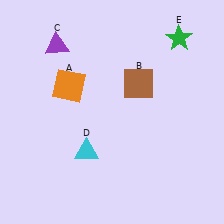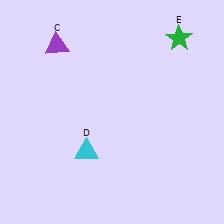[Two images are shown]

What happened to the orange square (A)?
The orange square (A) was removed in Image 2. It was in the top-left area of Image 1.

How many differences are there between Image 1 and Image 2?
There are 2 differences between the two images.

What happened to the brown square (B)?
The brown square (B) was removed in Image 2. It was in the top-right area of Image 1.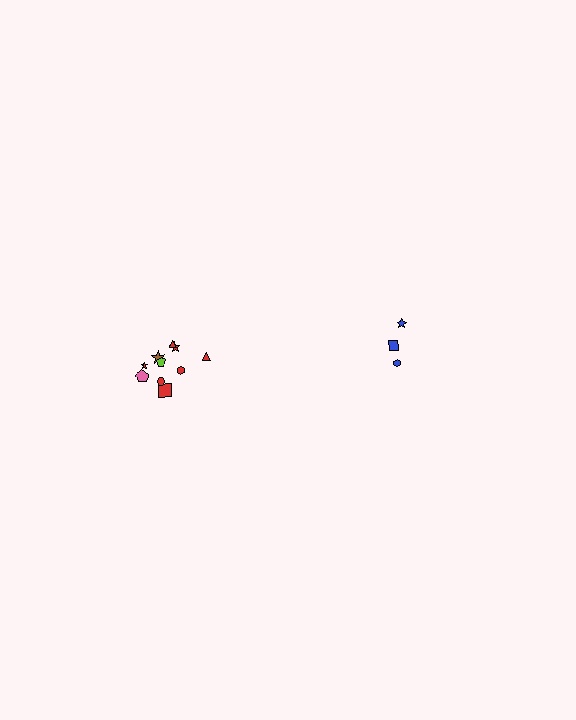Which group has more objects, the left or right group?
The left group.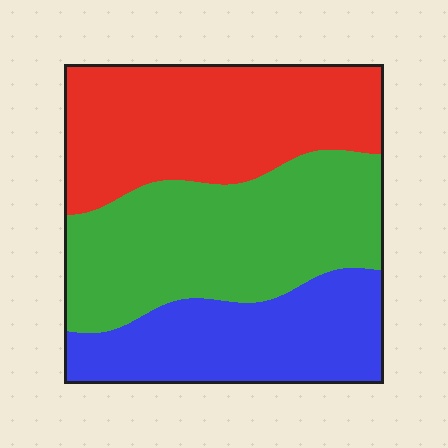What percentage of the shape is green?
Green covers 38% of the shape.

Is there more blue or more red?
Red.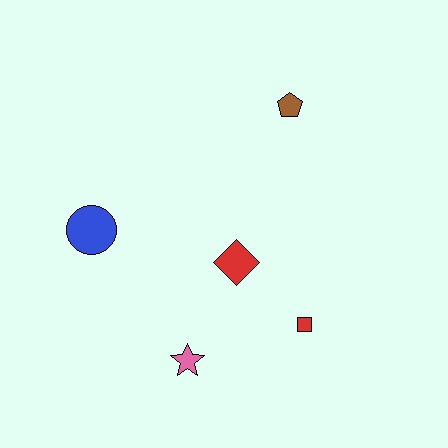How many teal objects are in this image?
There are no teal objects.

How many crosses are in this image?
There are no crosses.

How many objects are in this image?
There are 5 objects.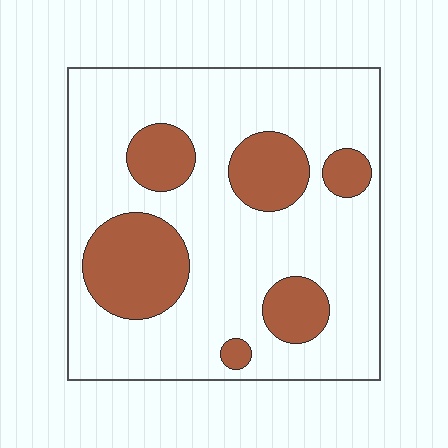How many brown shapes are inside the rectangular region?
6.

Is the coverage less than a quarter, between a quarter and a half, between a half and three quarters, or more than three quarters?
Less than a quarter.